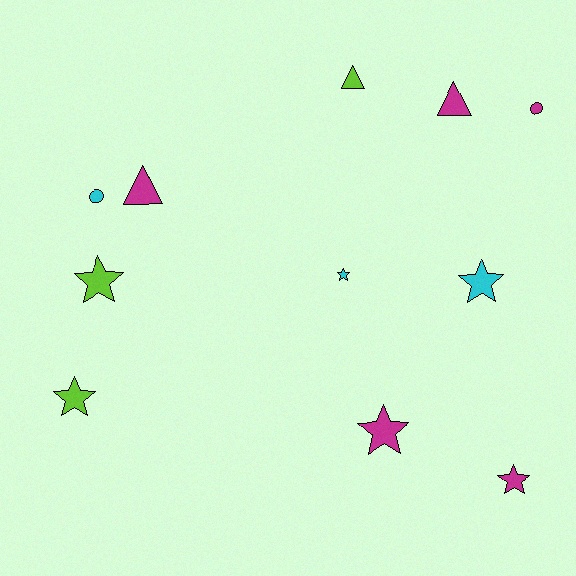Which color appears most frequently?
Magenta, with 5 objects.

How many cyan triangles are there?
There are no cyan triangles.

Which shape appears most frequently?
Star, with 6 objects.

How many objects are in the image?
There are 11 objects.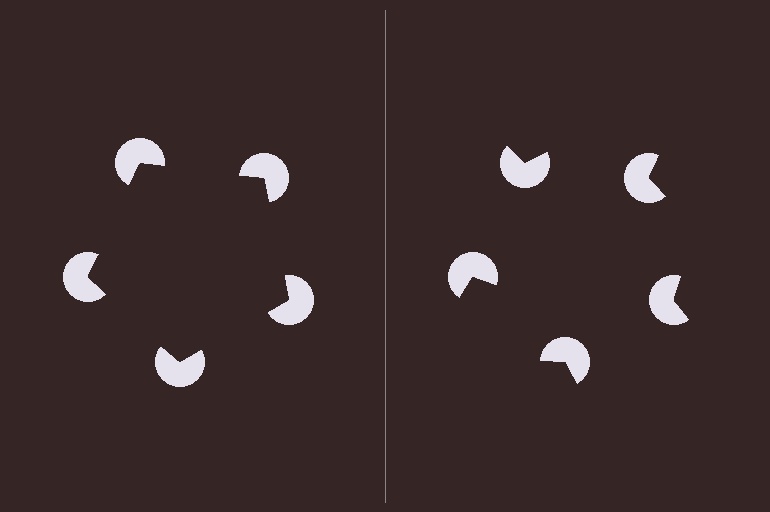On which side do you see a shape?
An illusory pentagon appears on the left side. On the right side the wedge cuts are rotated, so no coherent shape forms.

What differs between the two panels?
The pac-man discs are positioned identically on both sides; only the wedge orientations differ. On the left they align to a pentagon; on the right they are misaligned.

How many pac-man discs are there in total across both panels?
10 — 5 on each side.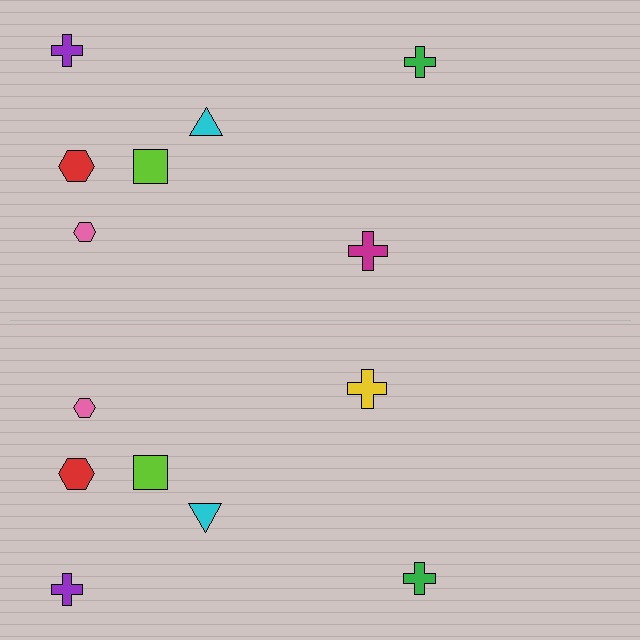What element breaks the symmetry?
The yellow cross on the bottom side breaks the symmetry — its mirror counterpart is magenta.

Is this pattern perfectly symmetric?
No, the pattern is not perfectly symmetric. The yellow cross on the bottom side breaks the symmetry — its mirror counterpart is magenta.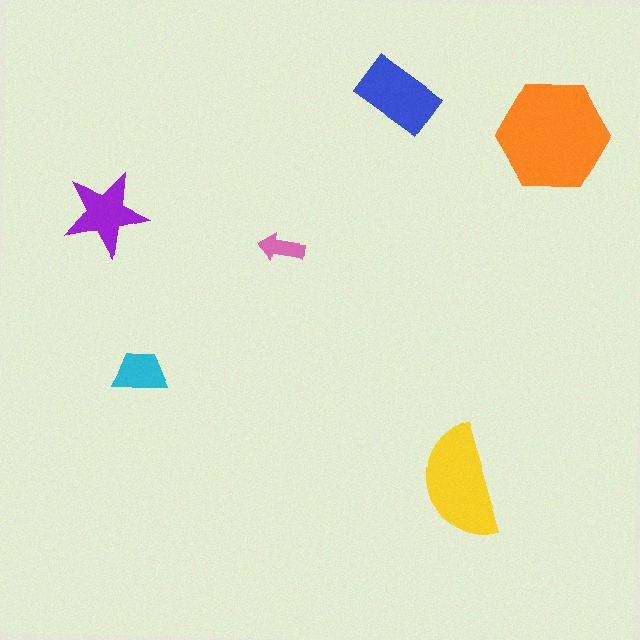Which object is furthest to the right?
The orange hexagon is rightmost.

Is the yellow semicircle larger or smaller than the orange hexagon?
Smaller.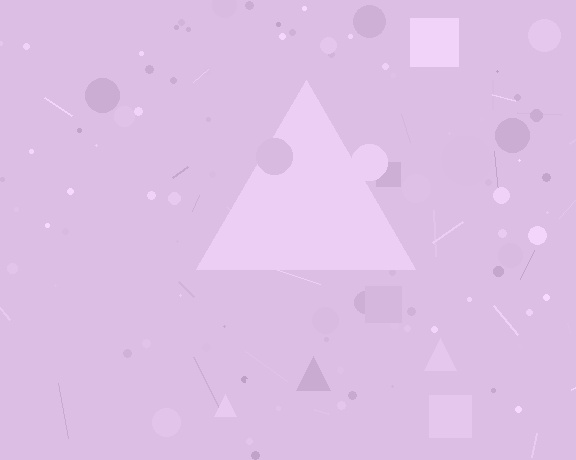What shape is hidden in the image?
A triangle is hidden in the image.